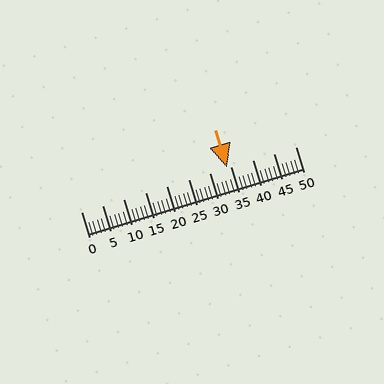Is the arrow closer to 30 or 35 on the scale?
The arrow is closer to 35.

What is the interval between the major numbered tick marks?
The major tick marks are spaced 5 units apart.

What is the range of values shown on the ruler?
The ruler shows values from 0 to 50.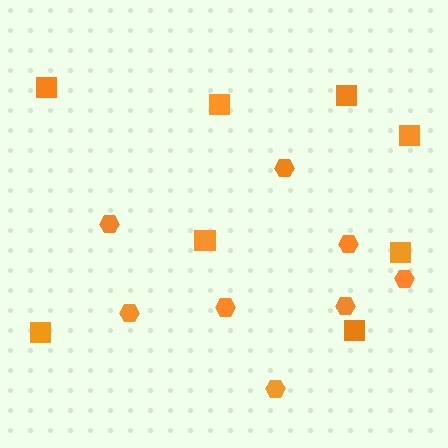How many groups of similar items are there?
There are 2 groups: one group of squares (8) and one group of hexagons (8).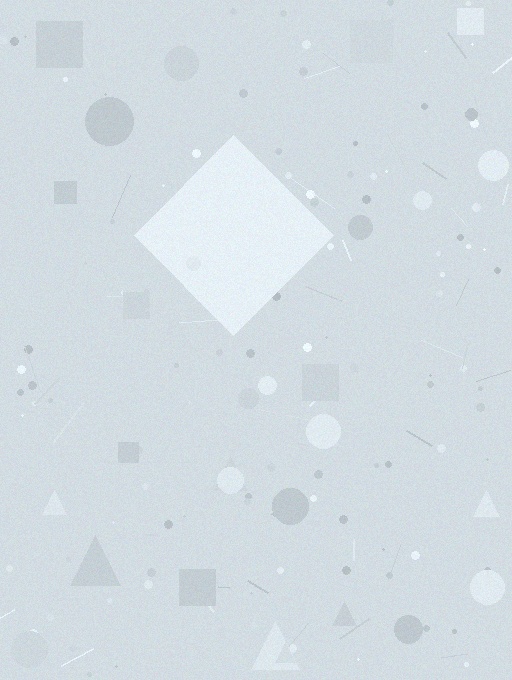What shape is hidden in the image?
A diamond is hidden in the image.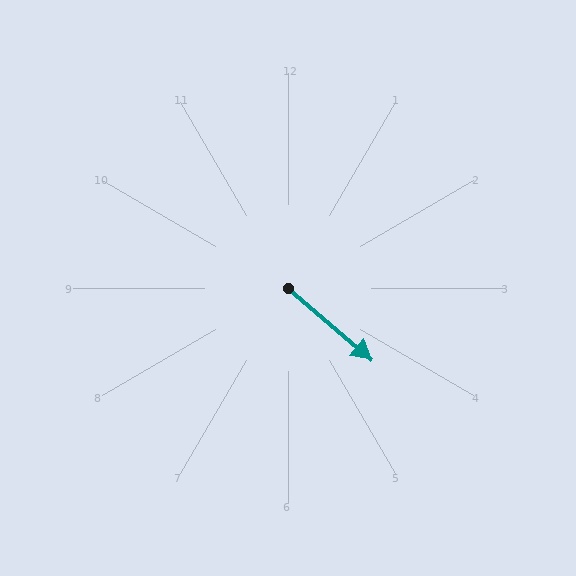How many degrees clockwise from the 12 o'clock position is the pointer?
Approximately 131 degrees.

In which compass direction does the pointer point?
Southeast.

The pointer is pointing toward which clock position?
Roughly 4 o'clock.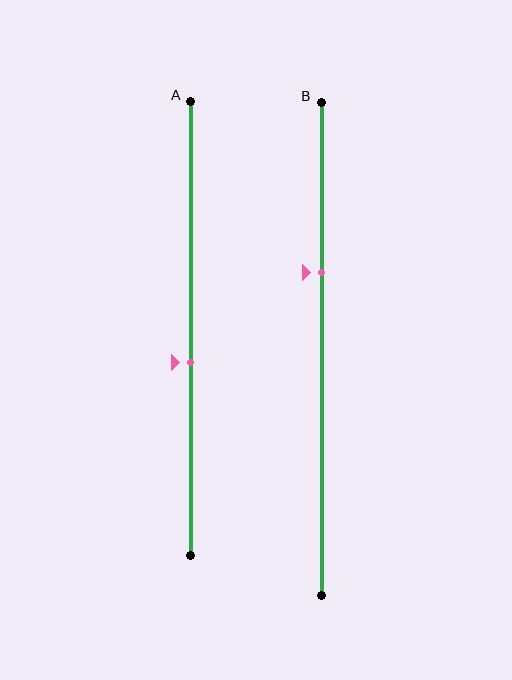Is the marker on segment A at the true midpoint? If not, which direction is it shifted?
No, the marker on segment A is shifted downward by about 7% of the segment length.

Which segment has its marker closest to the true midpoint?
Segment A has its marker closest to the true midpoint.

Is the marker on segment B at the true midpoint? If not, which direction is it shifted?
No, the marker on segment B is shifted upward by about 15% of the segment length.